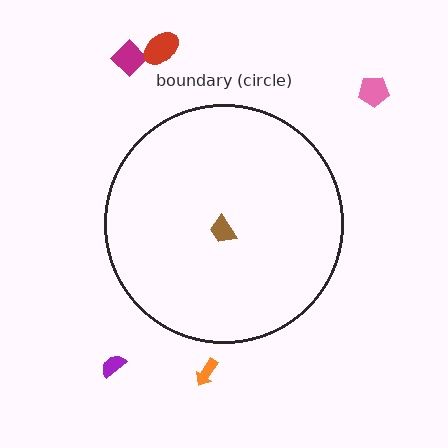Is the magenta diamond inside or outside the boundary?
Outside.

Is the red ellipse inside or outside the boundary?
Outside.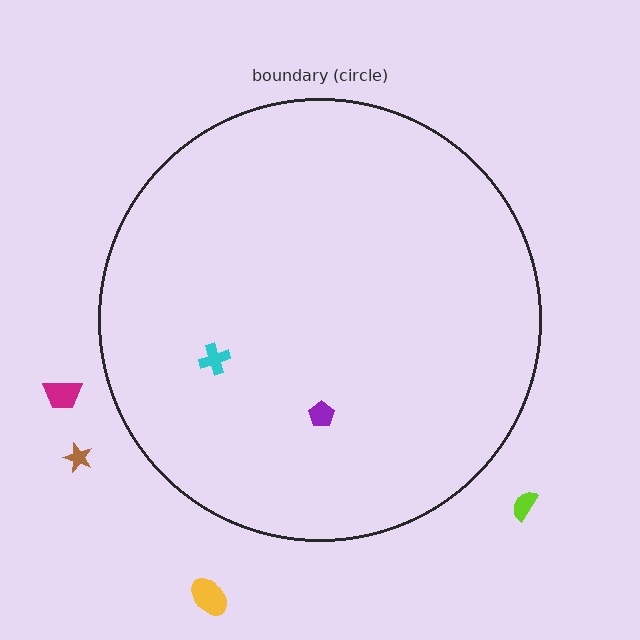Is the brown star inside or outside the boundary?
Outside.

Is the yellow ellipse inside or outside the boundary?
Outside.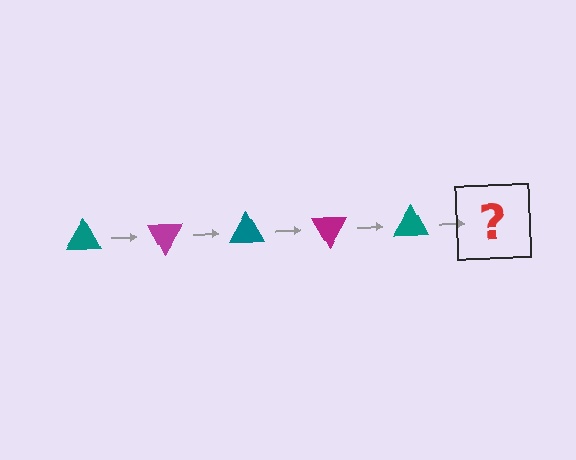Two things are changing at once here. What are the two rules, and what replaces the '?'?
The two rules are that it rotates 60 degrees each step and the color cycles through teal and magenta. The '?' should be a magenta triangle, rotated 300 degrees from the start.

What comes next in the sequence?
The next element should be a magenta triangle, rotated 300 degrees from the start.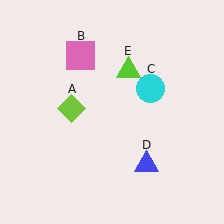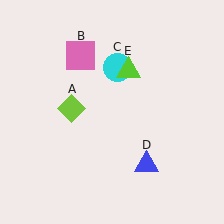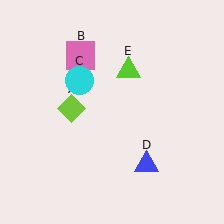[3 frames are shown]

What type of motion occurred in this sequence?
The cyan circle (object C) rotated counterclockwise around the center of the scene.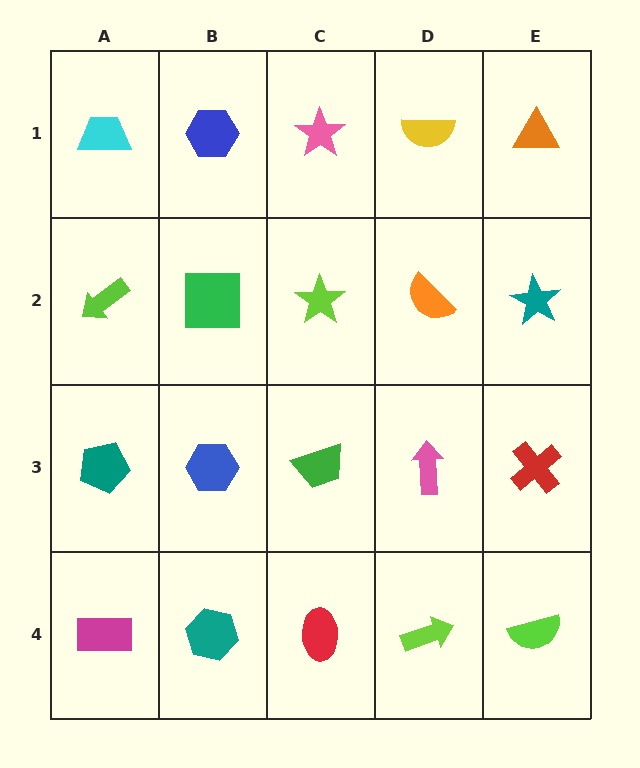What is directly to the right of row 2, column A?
A green square.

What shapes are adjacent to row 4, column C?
A green trapezoid (row 3, column C), a teal hexagon (row 4, column B), a lime arrow (row 4, column D).